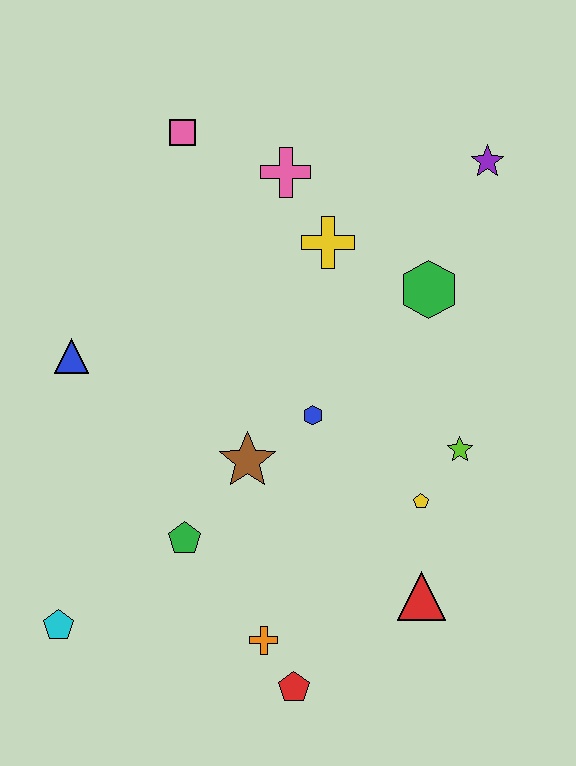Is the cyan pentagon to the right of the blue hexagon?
No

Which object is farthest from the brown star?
The purple star is farthest from the brown star.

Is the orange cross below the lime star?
Yes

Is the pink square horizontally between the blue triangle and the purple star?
Yes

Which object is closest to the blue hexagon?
The brown star is closest to the blue hexagon.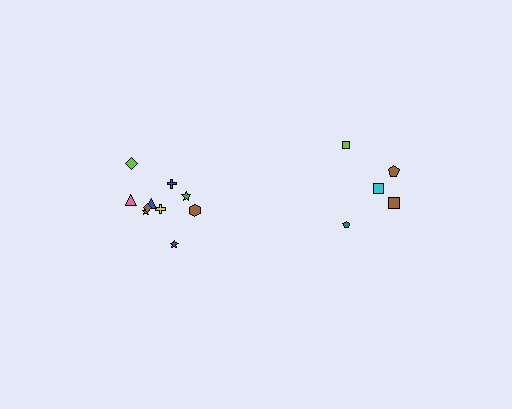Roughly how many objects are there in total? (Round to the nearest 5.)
Roughly 15 objects in total.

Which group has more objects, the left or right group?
The left group.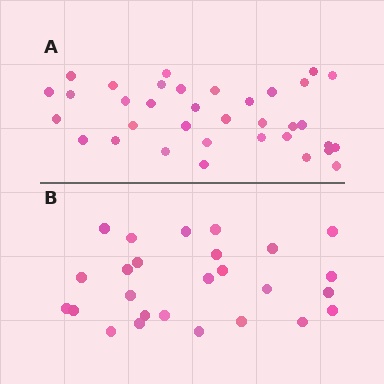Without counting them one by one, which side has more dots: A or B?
Region A (the top region) has more dots.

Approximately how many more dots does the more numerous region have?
Region A has roughly 8 or so more dots than region B.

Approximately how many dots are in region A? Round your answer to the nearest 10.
About 40 dots. (The exact count is 35, which rounds to 40.)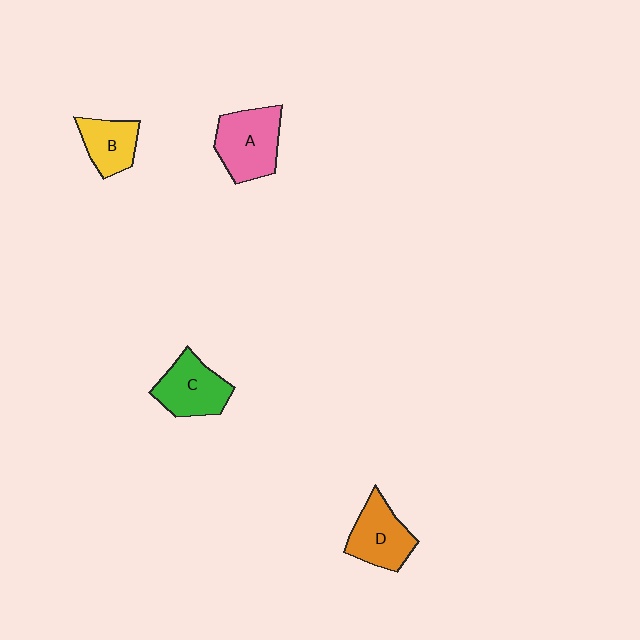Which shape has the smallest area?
Shape B (yellow).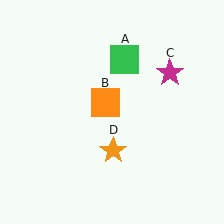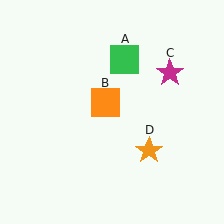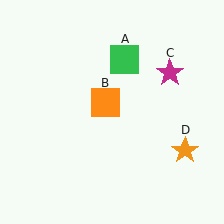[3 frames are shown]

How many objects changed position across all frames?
1 object changed position: orange star (object D).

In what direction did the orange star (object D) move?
The orange star (object D) moved right.